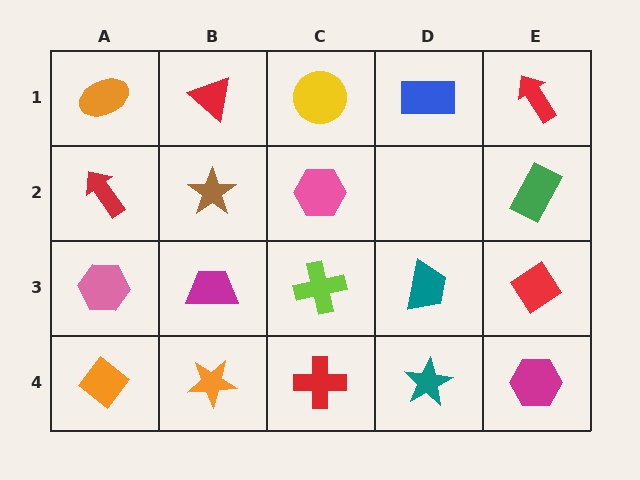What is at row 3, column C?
A lime cross.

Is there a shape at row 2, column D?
No, that cell is empty.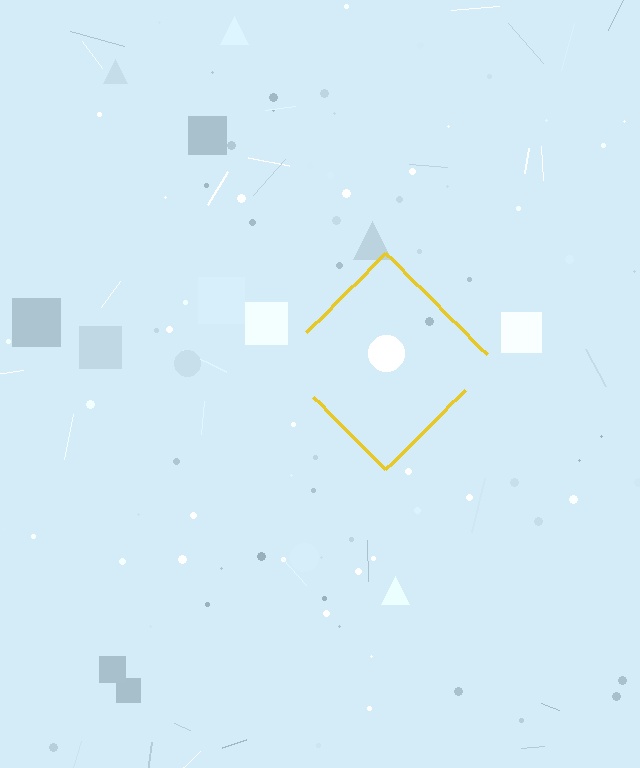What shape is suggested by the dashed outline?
The dashed outline suggests a diamond.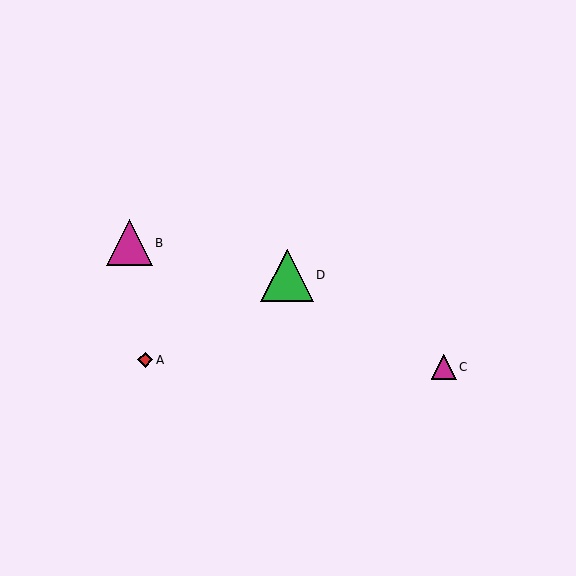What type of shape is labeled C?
Shape C is a magenta triangle.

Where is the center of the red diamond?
The center of the red diamond is at (145, 360).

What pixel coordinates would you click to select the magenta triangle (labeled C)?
Click at (444, 367) to select the magenta triangle C.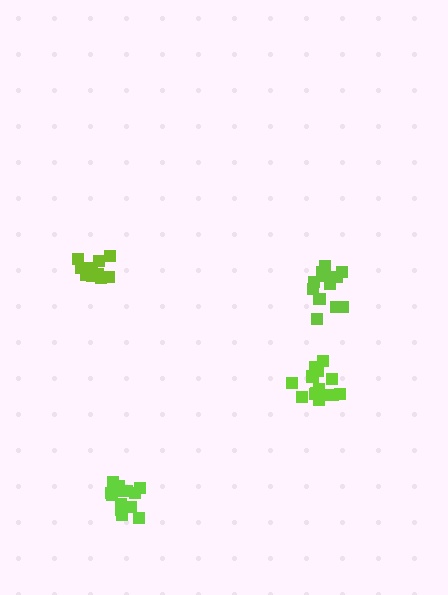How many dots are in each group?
Group 1: 15 dots, Group 2: 15 dots, Group 3: 12 dots, Group 4: 13 dots (55 total).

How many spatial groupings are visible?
There are 4 spatial groupings.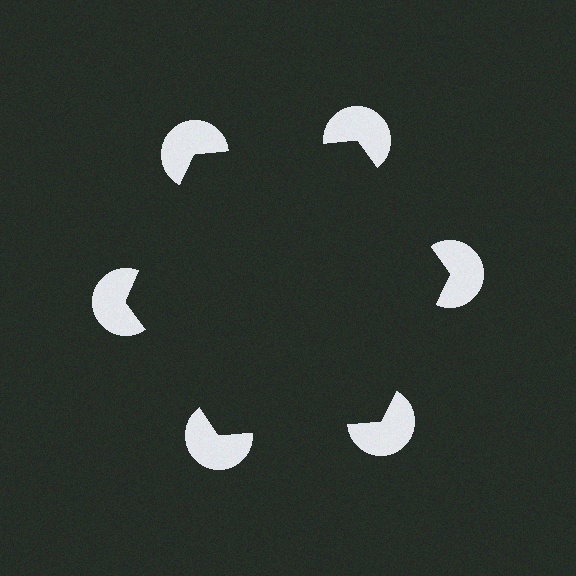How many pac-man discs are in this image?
There are 6 — one at each vertex of the illusory hexagon.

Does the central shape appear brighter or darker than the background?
It typically appears slightly darker than the background, even though no actual brightness change is drawn.